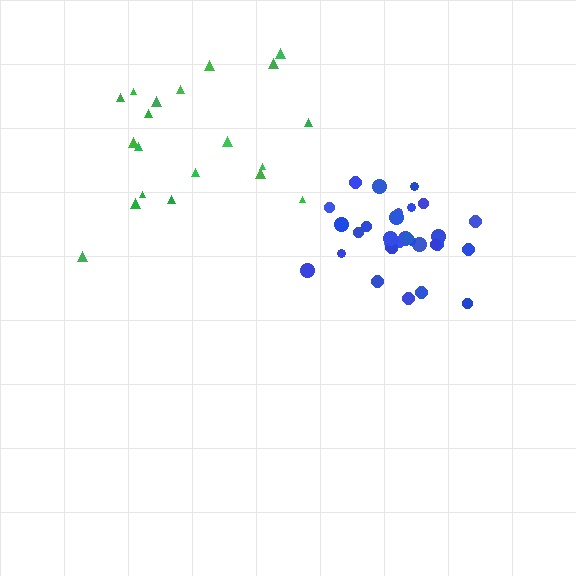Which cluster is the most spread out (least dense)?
Green.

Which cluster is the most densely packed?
Blue.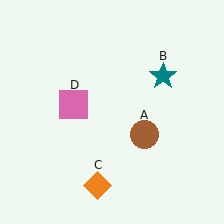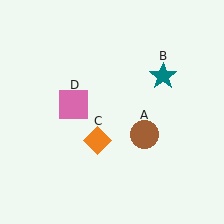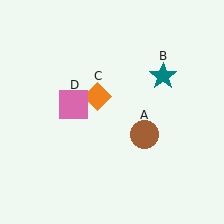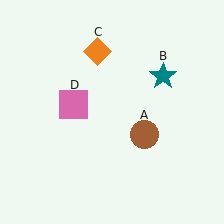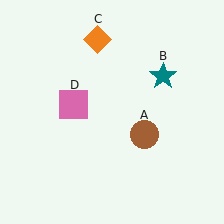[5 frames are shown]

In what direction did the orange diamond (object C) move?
The orange diamond (object C) moved up.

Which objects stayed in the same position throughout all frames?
Brown circle (object A) and teal star (object B) and pink square (object D) remained stationary.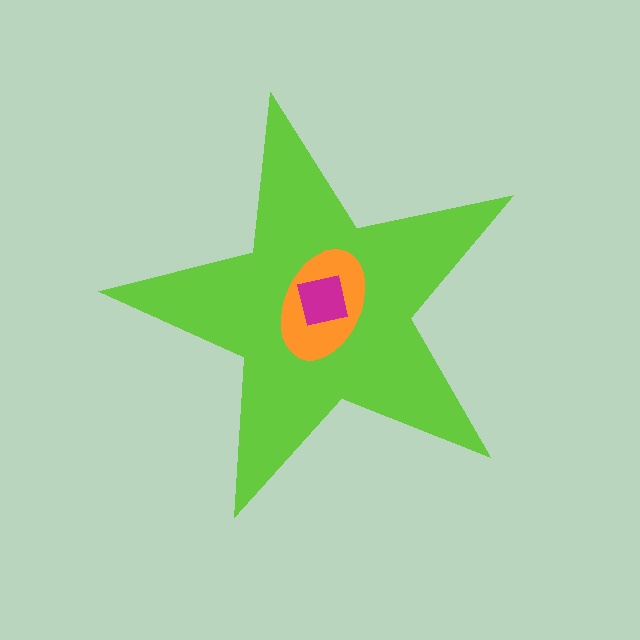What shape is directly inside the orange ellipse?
The magenta square.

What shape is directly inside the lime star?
The orange ellipse.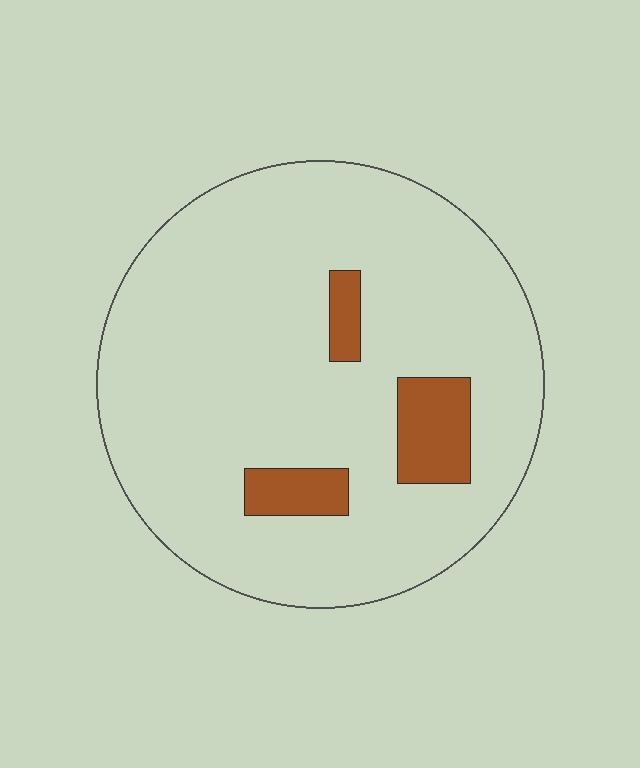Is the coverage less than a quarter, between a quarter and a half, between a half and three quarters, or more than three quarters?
Less than a quarter.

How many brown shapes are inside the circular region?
3.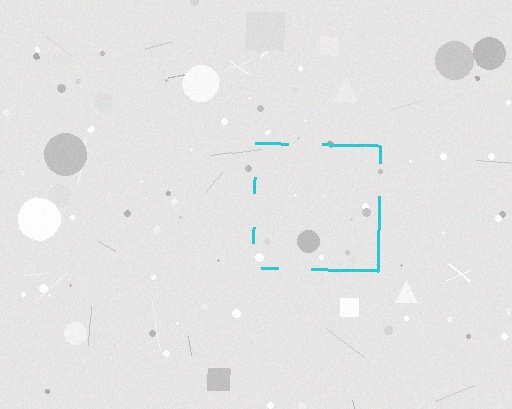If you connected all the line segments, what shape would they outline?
They would outline a square.